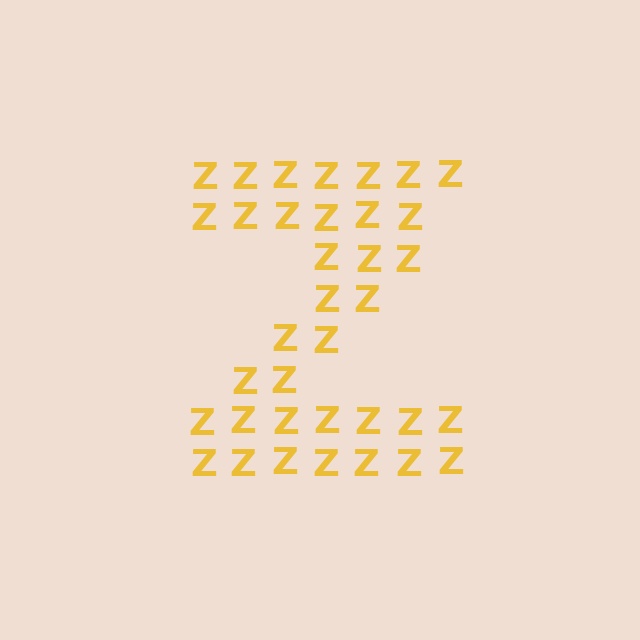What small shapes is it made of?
It is made of small letter Z's.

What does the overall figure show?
The overall figure shows the letter Z.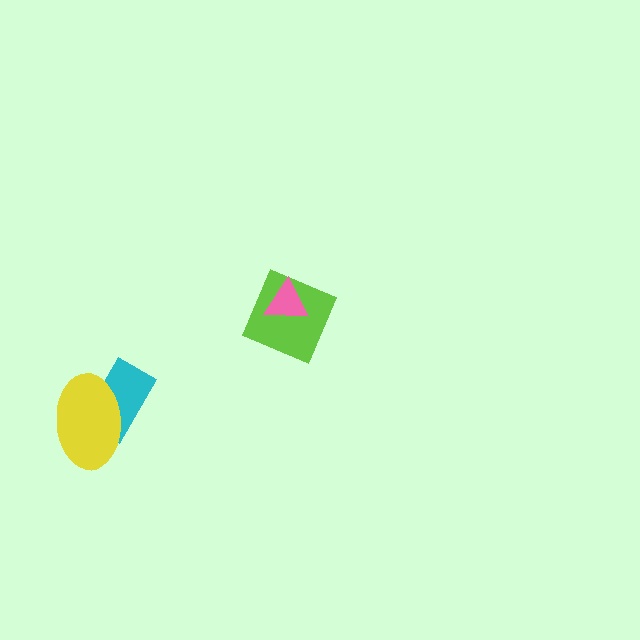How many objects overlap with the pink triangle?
1 object overlaps with the pink triangle.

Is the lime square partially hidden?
Yes, it is partially covered by another shape.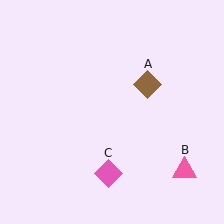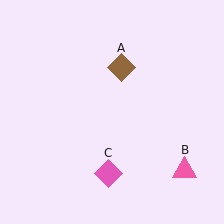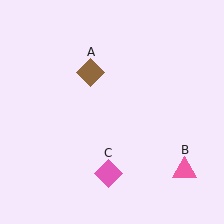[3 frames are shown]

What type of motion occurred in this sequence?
The brown diamond (object A) rotated counterclockwise around the center of the scene.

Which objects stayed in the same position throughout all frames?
Pink triangle (object B) and pink diamond (object C) remained stationary.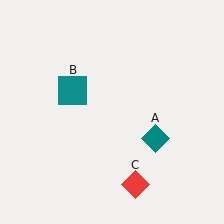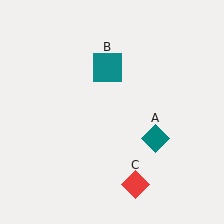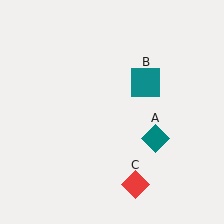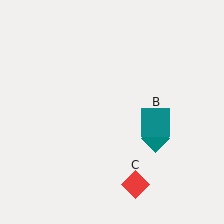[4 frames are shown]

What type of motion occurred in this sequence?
The teal square (object B) rotated clockwise around the center of the scene.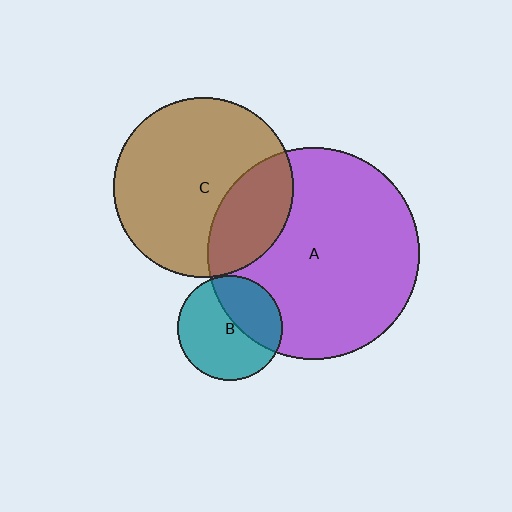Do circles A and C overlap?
Yes.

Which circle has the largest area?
Circle A (purple).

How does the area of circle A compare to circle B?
Approximately 4.0 times.